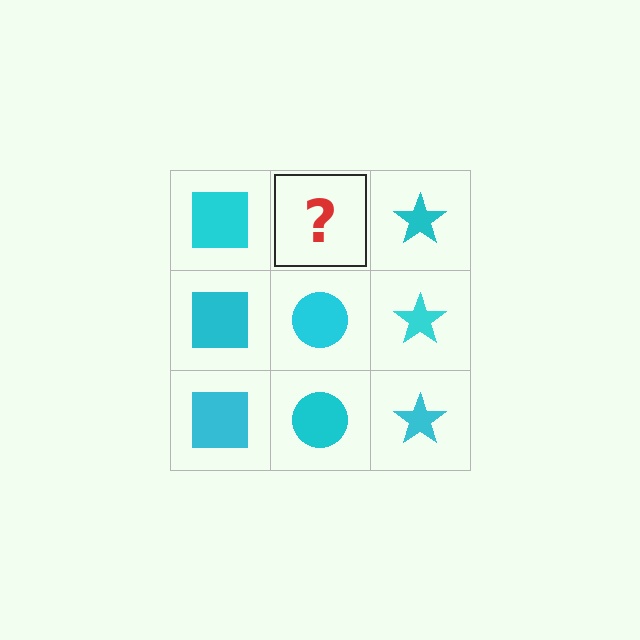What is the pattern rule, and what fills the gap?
The rule is that each column has a consistent shape. The gap should be filled with a cyan circle.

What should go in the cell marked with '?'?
The missing cell should contain a cyan circle.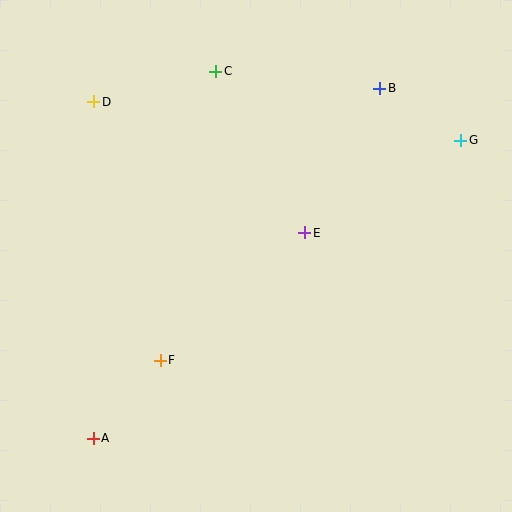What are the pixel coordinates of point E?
Point E is at (305, 233).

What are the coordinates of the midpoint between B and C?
The midpoint between B and C is at (298, 80).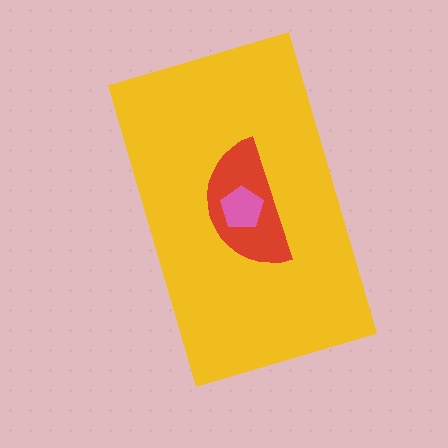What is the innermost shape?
The pink pentagon.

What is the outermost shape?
The yellow rectangle.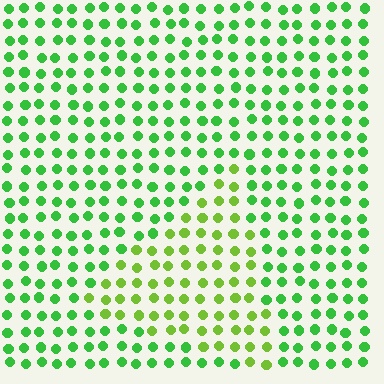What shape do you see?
I see a triangle.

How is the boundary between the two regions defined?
The boundary is defined purely by a slight shift in hue (about 31 degrees). Spacing, size, and orientation are identical on both sides.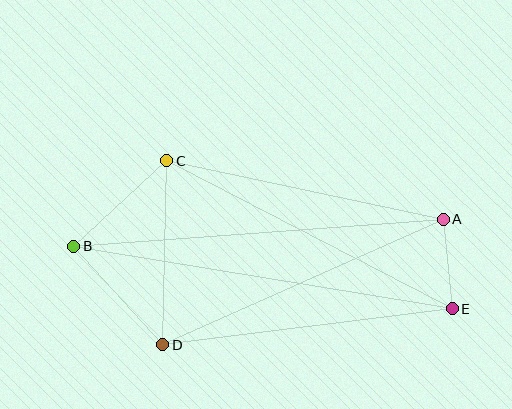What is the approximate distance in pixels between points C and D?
The distance between C and D is approximately 184 pixels.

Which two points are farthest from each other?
Points B and E are farthest from each other.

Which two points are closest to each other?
Points A and E are closest to each other.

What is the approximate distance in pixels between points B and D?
The distance between B and D is approximately 133 pixels.